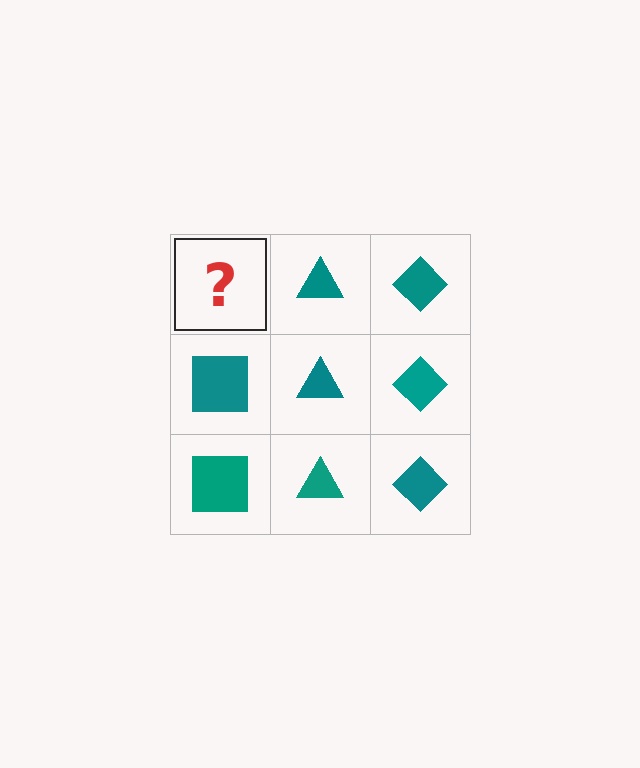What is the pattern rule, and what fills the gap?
The rule is that each column has a consistent shape. The gap should be filled with a teal square.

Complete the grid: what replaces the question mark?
The question mark should be replaced with a teal square.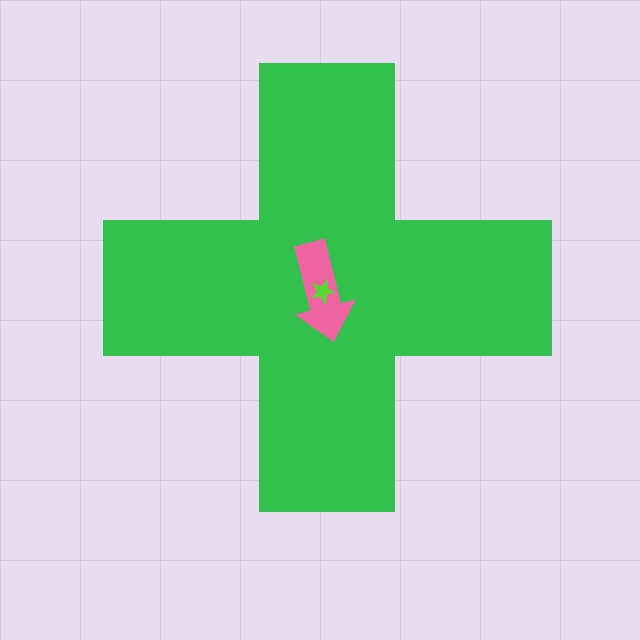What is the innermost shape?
The lime star.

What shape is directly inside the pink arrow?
The lime star.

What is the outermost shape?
The green cross.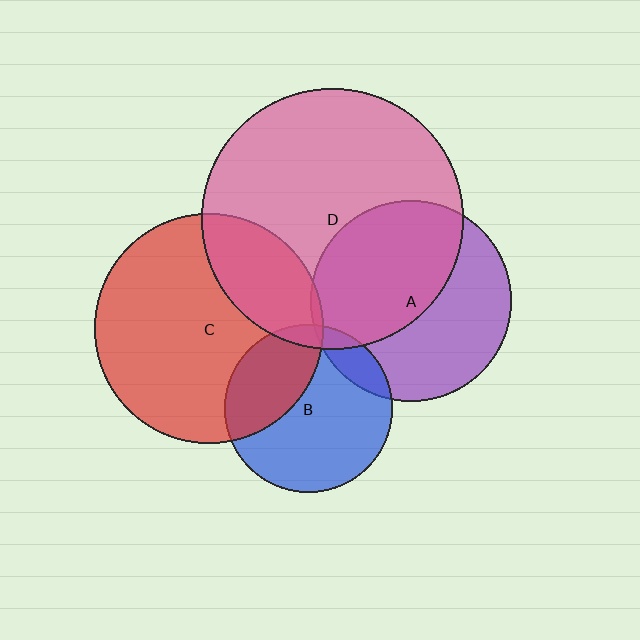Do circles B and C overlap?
Yes.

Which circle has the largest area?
Circle D (pink).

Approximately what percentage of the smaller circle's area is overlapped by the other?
Approximately 35%.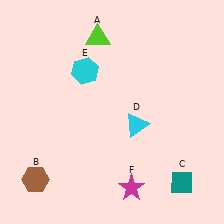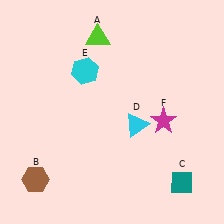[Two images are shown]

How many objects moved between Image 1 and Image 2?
1 object moved between the two images.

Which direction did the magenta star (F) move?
The magenta star (F) moved up.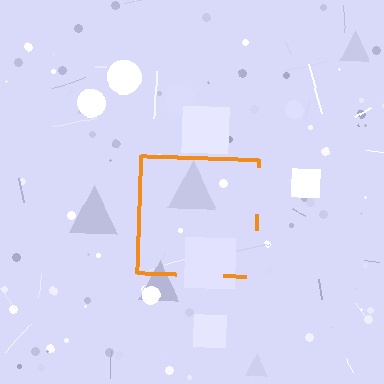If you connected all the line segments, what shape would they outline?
They would outline a square.